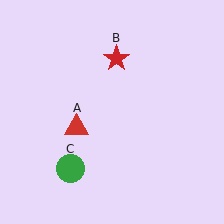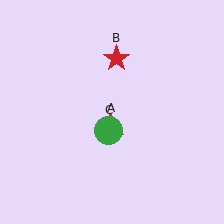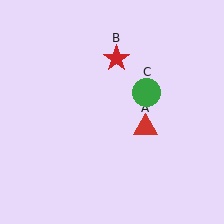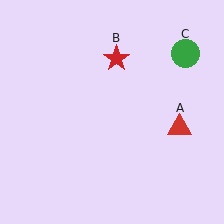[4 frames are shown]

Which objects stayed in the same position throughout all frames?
Red star (object B) remained stationary.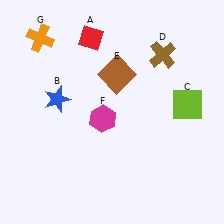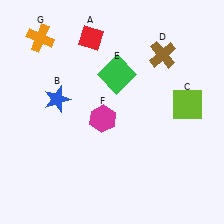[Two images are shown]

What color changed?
The square (E) changed from brown in Image 1 to green in Image 2.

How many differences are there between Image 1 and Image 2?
There is 1 difference between the two images.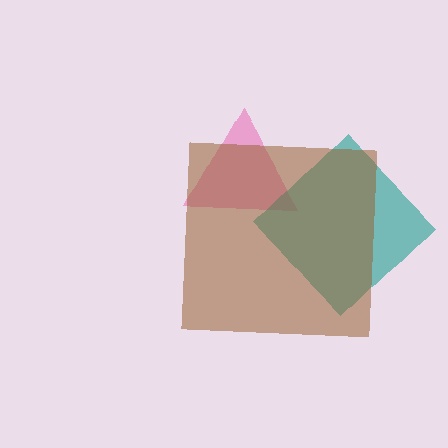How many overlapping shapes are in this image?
There are 3 overlapping shapes in the image.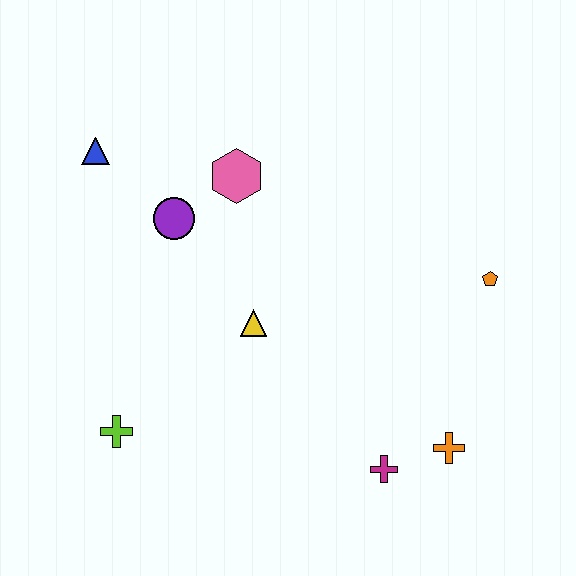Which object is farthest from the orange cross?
The blue triangle is farthest from the orange cross.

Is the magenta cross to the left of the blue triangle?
No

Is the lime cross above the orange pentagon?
No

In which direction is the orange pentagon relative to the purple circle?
The orange pentagon is to the right of the purple circle.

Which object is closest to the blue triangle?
The purple circle is closest to the blue triangle.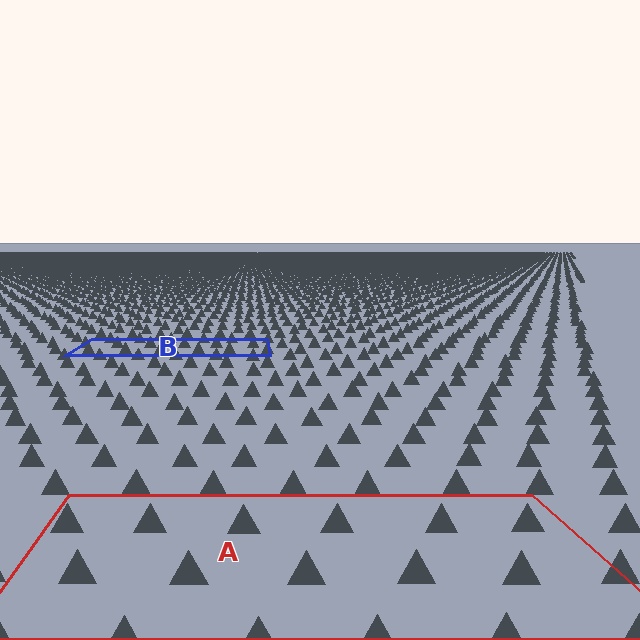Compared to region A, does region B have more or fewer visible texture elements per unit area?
Region B has more texture elements per unit area — they are packed more densely because it is farther away.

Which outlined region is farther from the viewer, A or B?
Region B is farther from the viewer — the texture elements inside it appear smaller and more densely packed.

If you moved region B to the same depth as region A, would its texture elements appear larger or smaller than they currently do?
They would appear larger. At a closer depth, the same texture elements are projected at a bigger on-screen size.